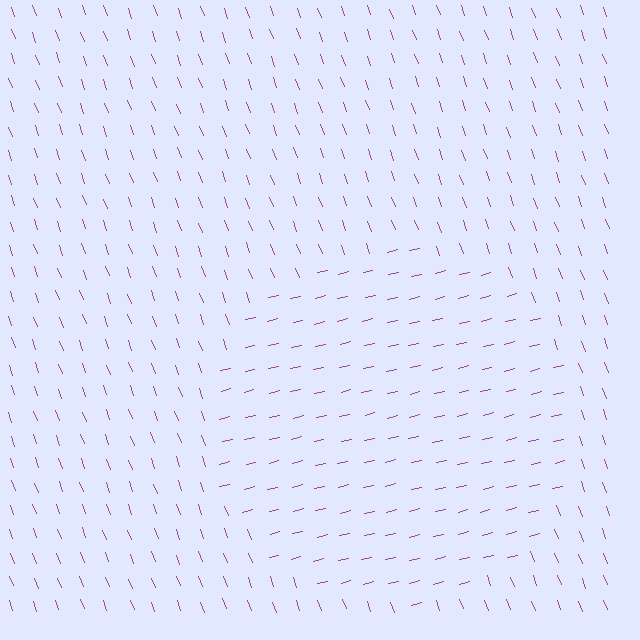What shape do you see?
I see a circle.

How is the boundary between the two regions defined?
The boundary is defined purely by a change in line orientation (approximately 84 degrees difference). All lines are the same color and thickness.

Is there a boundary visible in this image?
Yes, there is a texture boundary formed by a change in line orientation.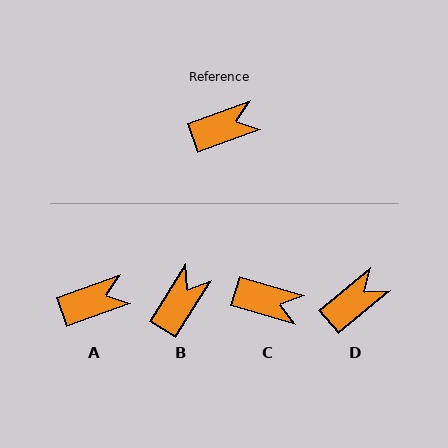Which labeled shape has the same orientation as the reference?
A.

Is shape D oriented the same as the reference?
No, it is off by about 20 degrees.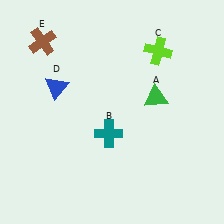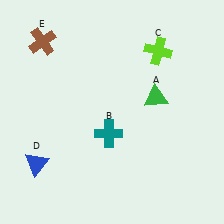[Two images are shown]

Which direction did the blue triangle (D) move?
The blue triangle (D) moved down.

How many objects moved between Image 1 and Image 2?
1 object moved between the two images.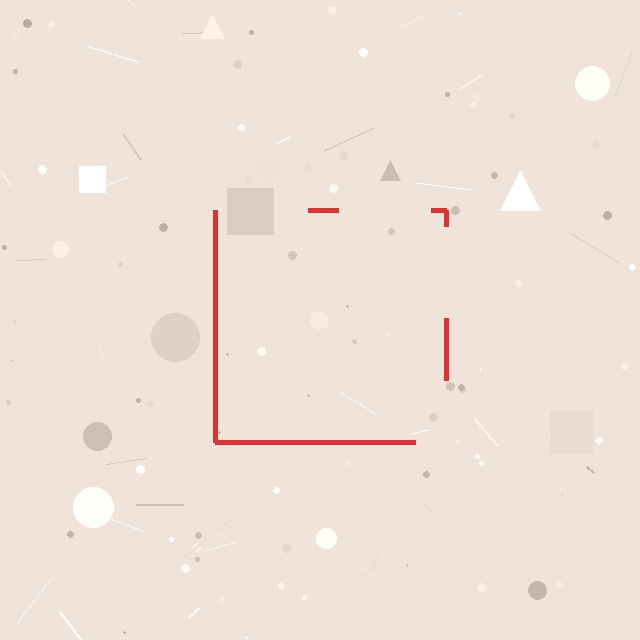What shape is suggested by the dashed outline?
The dashed outline suggests a square.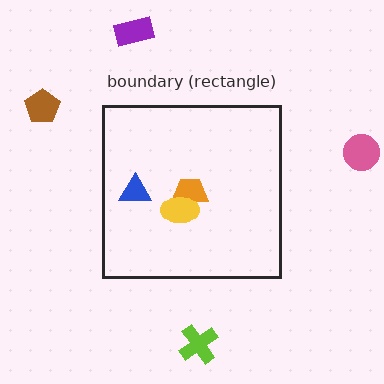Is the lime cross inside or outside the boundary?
Outside.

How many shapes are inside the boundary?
3 inside, 4 outside.